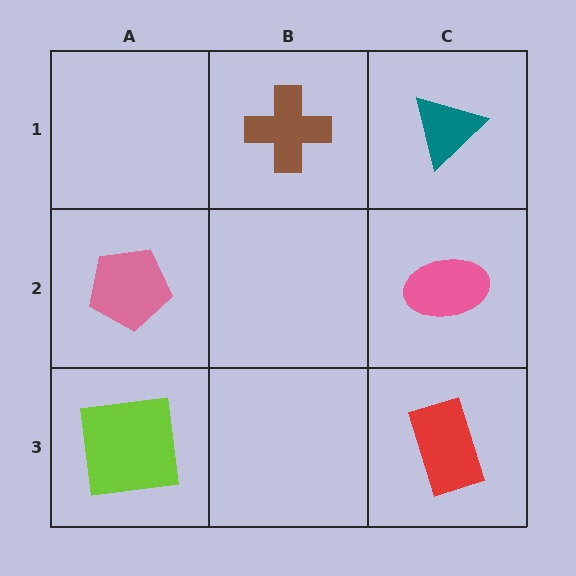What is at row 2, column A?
A pink pentagon.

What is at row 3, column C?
A red rectangle.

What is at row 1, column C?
A teal triangle.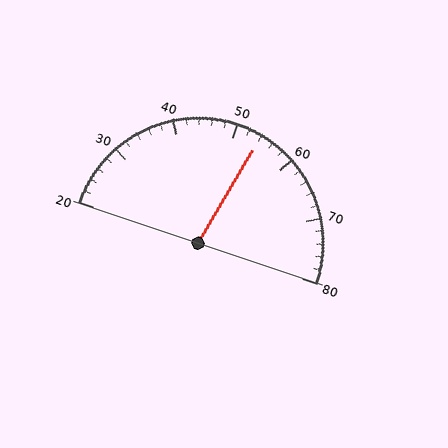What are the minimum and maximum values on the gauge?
The gauge ranges from 20 to 80.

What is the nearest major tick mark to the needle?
The nearest major tick mark is 50.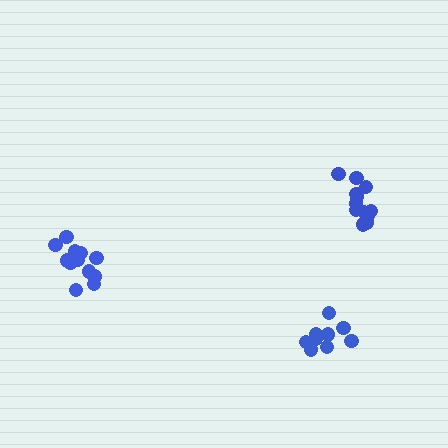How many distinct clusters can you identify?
There are 3 distinct clusters.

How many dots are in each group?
Group 1: 12 dots, Group 2: 12 dots, Group 3: 10 dots (34 total).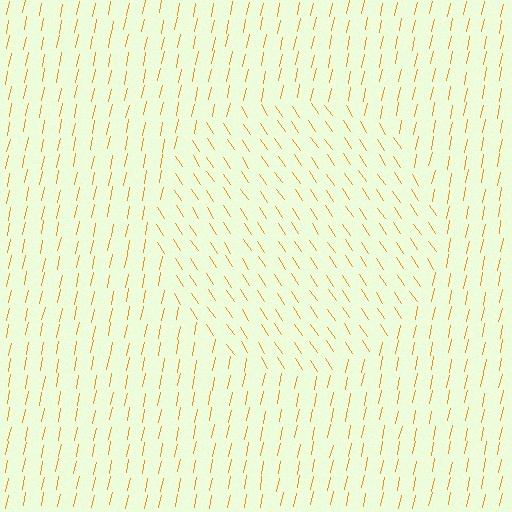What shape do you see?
I see a circle.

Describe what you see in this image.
The image is filled with small orange line segments. A circle region in the image has lines oriented differently from the surrounding lines, creating a visible texture boundary.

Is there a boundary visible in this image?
Yes, there is a texture boundary formed by a change in line orientation.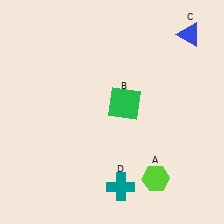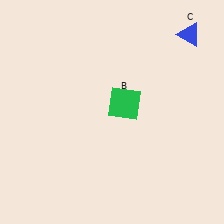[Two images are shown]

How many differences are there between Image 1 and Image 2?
There are 2 differences between the two images.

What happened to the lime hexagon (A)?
The lime hexagon (A) was removed in Image 2. It was in the bottom-right area of Image 1.